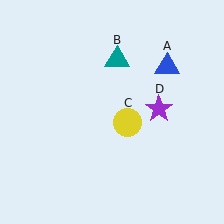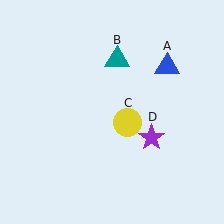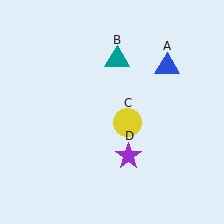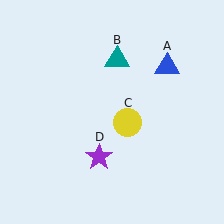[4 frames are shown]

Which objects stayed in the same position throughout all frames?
Blue triangle (object A) and teal triangle (object B) and yellow circle (object C) remained stationary.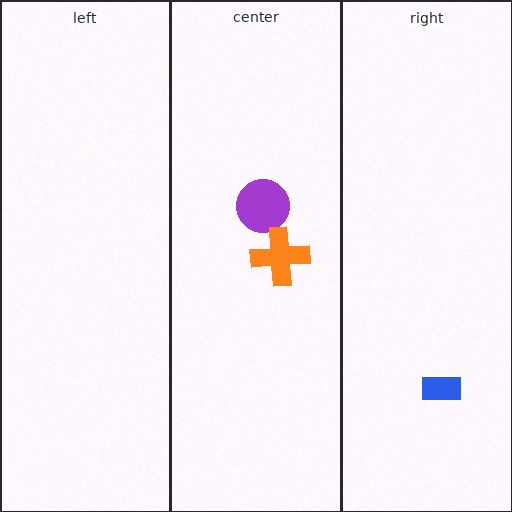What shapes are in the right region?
The blue rectangle.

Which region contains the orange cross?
The center region.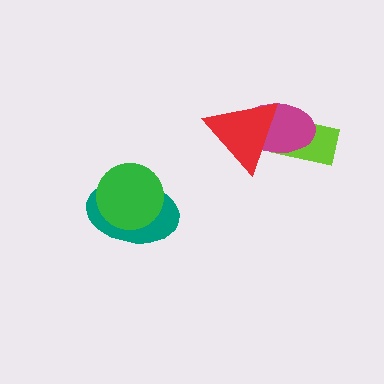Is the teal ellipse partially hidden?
Yes, it is partially covered by another shape.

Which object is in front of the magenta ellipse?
The red triangle is in front of the magenta ellipse.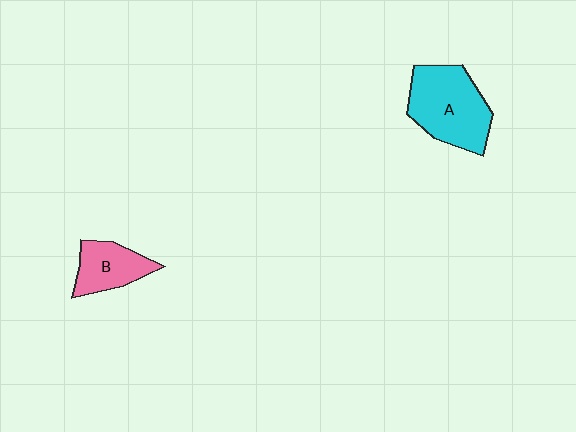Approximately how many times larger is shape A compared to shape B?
Approximately 1.8 times.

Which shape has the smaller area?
Shape B (pink).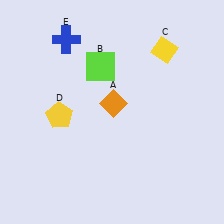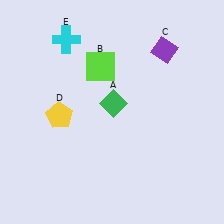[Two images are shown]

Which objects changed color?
A changed from orange to green. C changed from yellow to purple. E changed from blue to cyan.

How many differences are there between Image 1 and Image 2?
There are 3 differences between the two images.